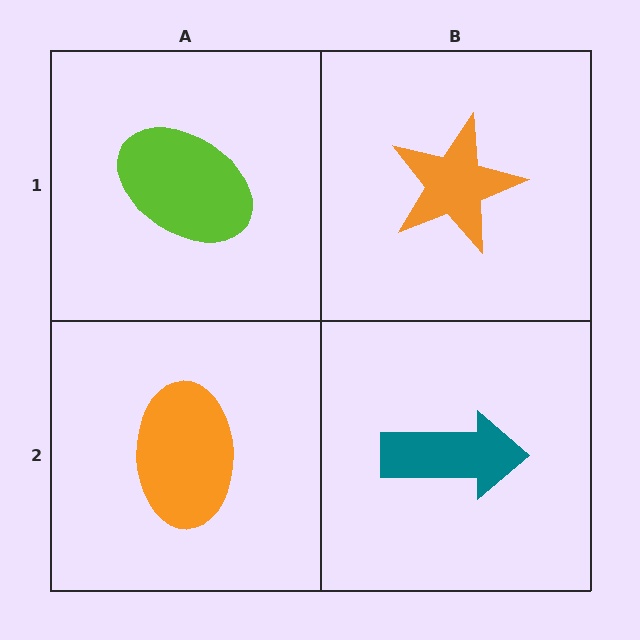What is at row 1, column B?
An orange star.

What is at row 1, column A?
A lime ellipse.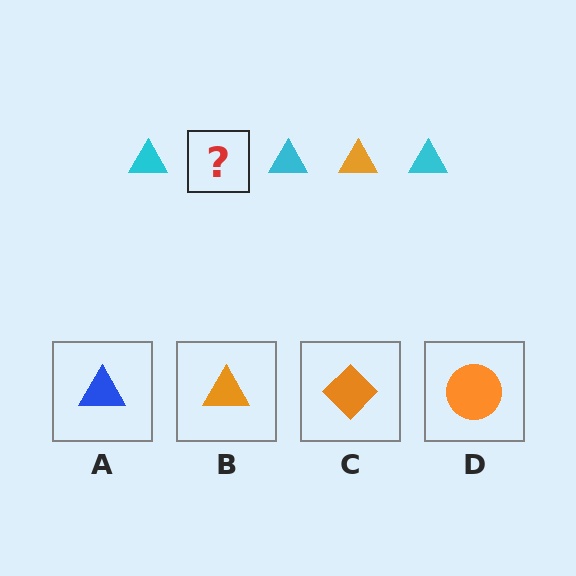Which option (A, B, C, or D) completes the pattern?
B.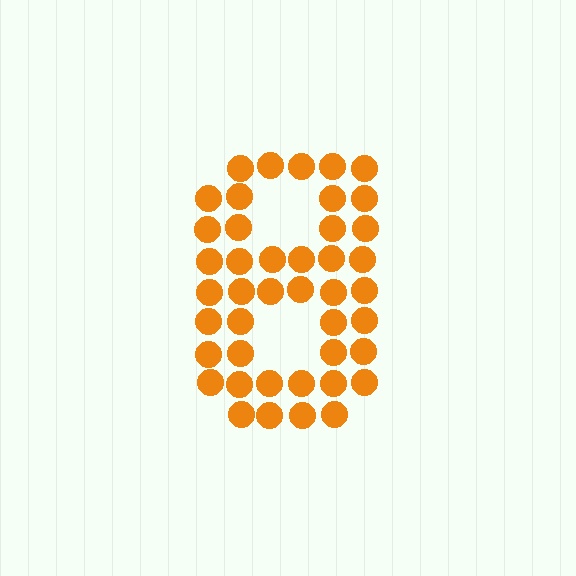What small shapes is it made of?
It is made of small circles.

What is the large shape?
The large shape is the digit 8.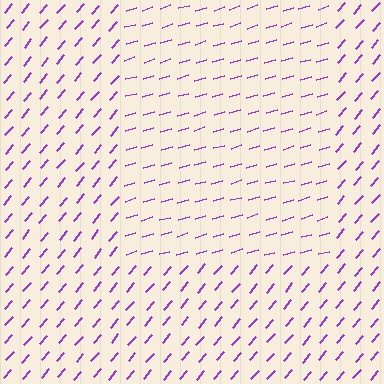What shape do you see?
I see a rectangle.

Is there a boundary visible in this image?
Yes, there is a texture boundary formed by a change in line orientation.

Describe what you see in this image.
The image is filled with small purple line segments. A rectangle region in the image has lines oriented differently from the surrounding lines, creating a visible texture boundary.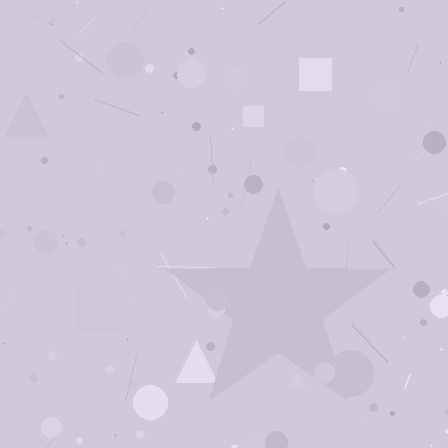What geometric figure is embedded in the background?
A star is embedded in the background.